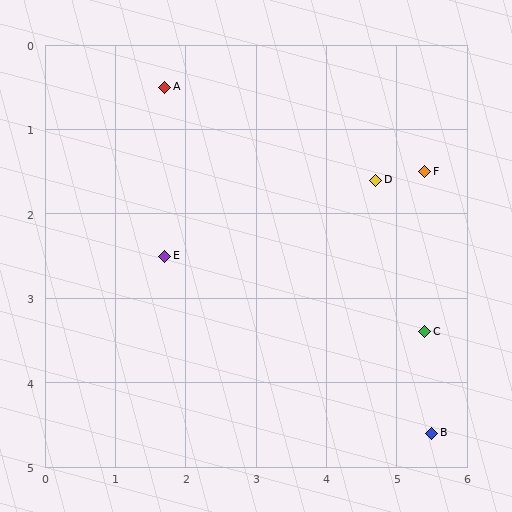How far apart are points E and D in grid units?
Points E and D are about 3.1 grid units apart.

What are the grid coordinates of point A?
Point A is at approximately (1.7, 0.5).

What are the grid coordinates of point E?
Point E is at approximately (1.7, 2.5).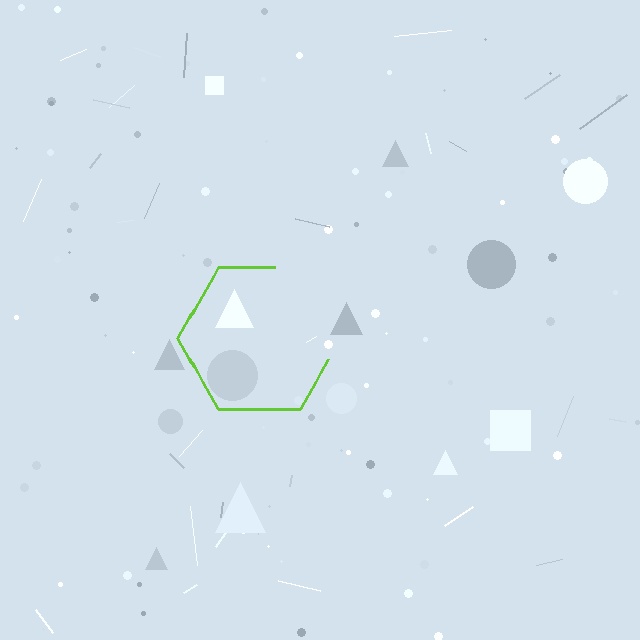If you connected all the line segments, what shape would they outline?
They would outline a hexagon.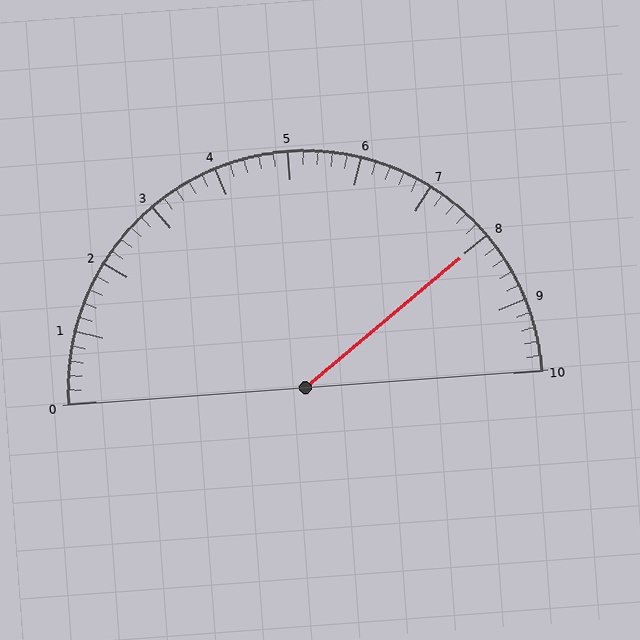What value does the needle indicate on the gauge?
The needle indicates approximately 8.0.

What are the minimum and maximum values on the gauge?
The gauge ranges from 0 to 10.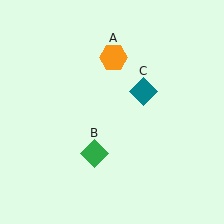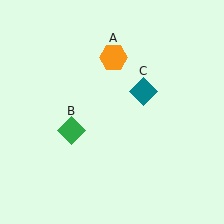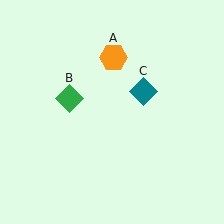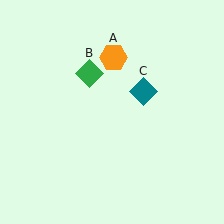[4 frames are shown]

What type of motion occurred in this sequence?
The green diamond (object B) rotated clockwise around the center of the scene.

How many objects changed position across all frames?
1 object changed position: green diamond (object B).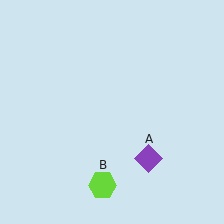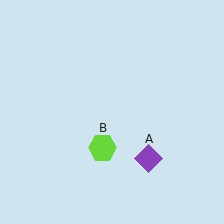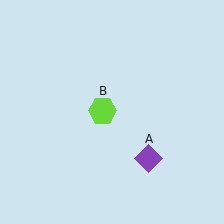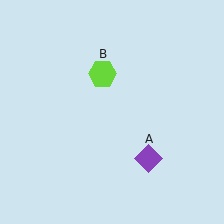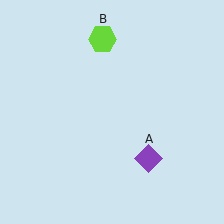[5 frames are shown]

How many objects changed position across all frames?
1 object changed position: lime hexagon (object B).